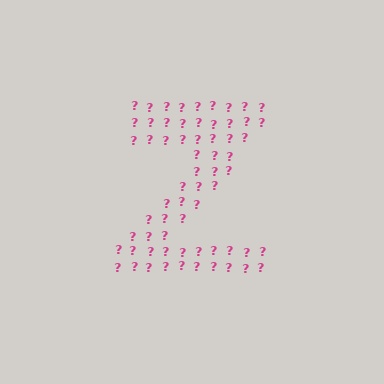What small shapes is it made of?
It is made of small question marks.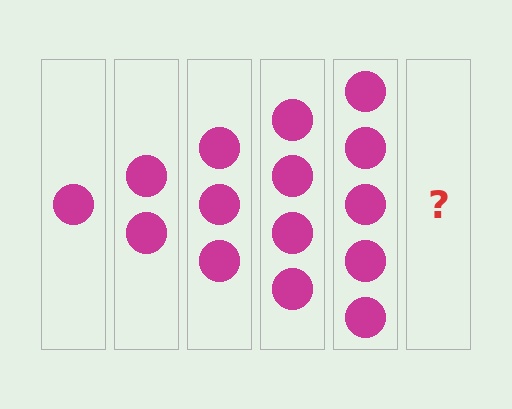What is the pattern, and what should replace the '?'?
The pattern is that each step adds one more circle. The '?' should be 6 circles.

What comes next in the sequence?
The next element should be 6 circles.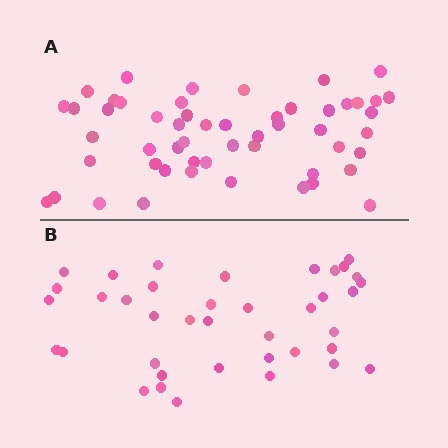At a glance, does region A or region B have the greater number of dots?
Region A (the top region) has more dots.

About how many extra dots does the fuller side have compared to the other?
Region A has approximately 15 more dots than region B.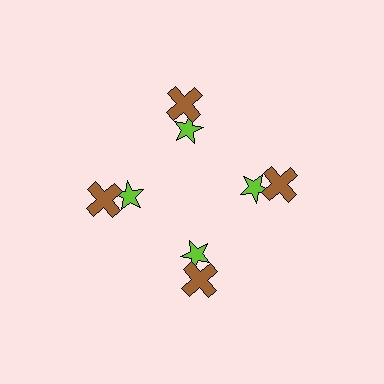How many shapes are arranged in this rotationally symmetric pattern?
There are 8 shapes, arranged in 4 groups of 2.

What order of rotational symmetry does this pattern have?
This pattern has 4-fold rotational symmetry.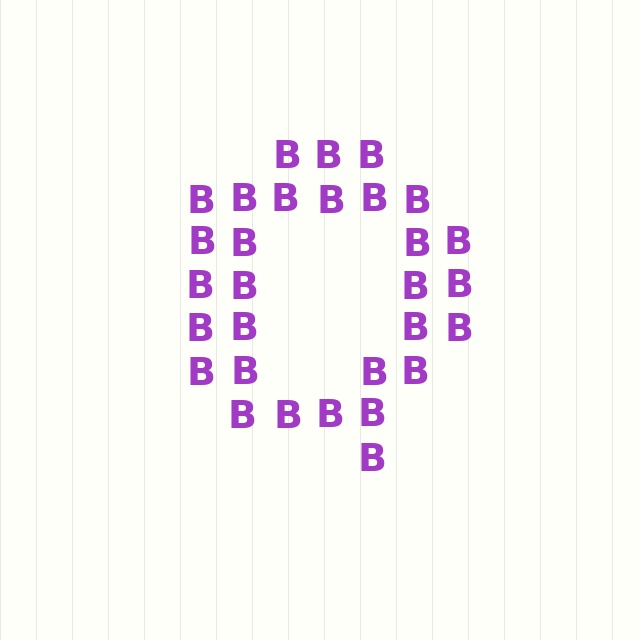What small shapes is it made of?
It is made of small letter B's.